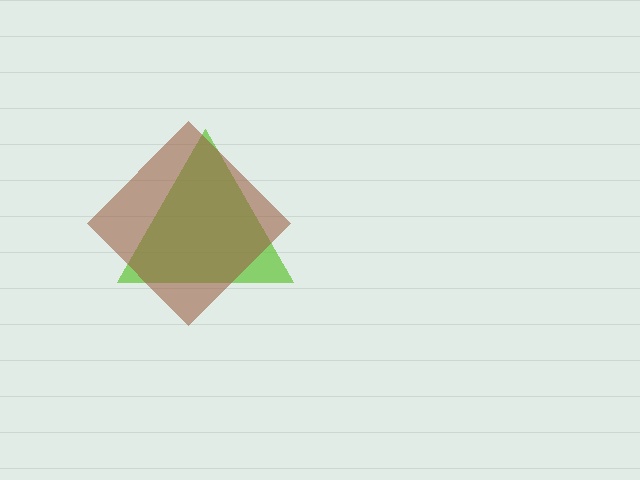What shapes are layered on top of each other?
The layered shapes are: a lime triangle, a brown diamond.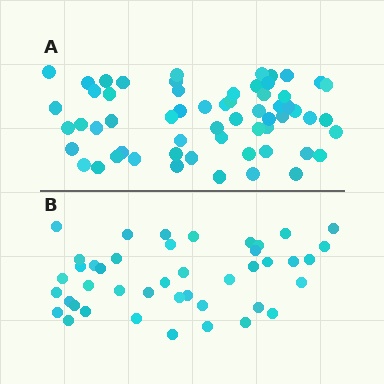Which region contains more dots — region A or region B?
Region A (the top region) has more dots.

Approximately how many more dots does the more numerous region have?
Region A has approximately 15 more dots than region B.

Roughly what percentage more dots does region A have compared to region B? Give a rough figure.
About 40% more.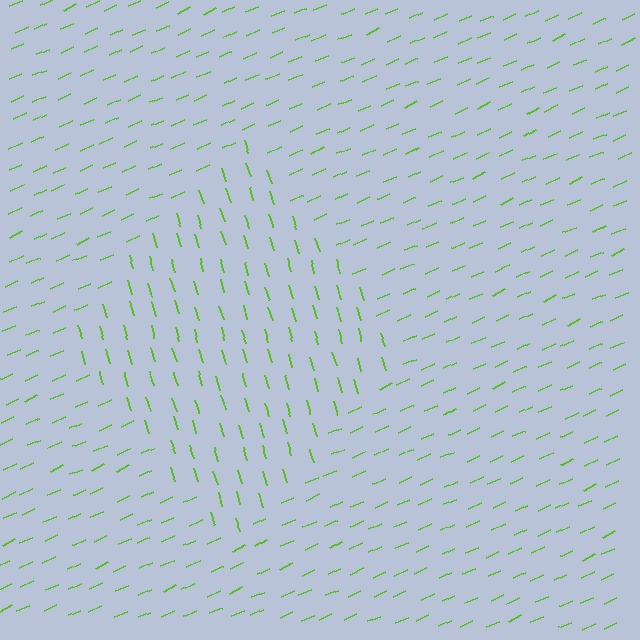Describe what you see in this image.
The image is filled with small lime line segments. A diamond region in the image has lines oriented differently from the surrounding lines, creating a visible texture boundary.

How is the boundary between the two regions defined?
The boundary is defined purely by a change in line orientation (approximately 82 degrees difference). All lines are the same color and thickness.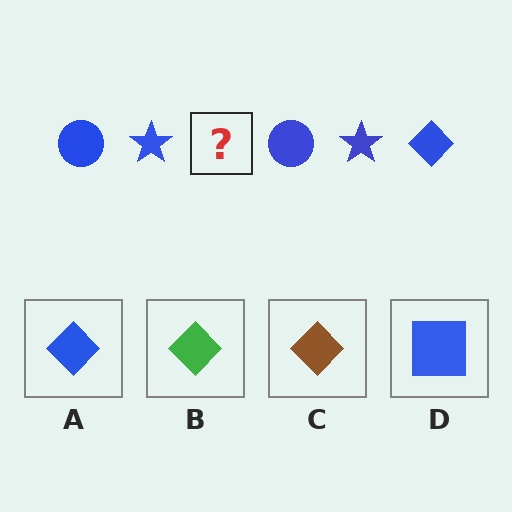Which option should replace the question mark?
Option A.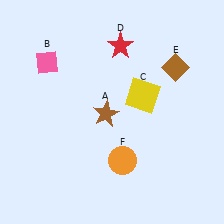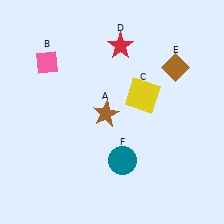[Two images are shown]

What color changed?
The circle (F) changed from orange in Image 1 to teal in Image 2.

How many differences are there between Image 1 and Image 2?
There is 1 difference between the two images.